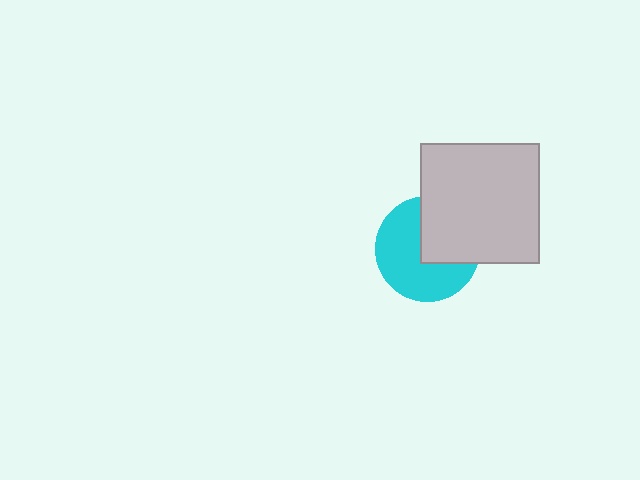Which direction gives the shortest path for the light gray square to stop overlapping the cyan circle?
Moving toward the upper-right gives the shortest separation.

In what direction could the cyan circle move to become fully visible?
The cyan circle could move toward the lower-left. That would shift it out from behind the light gray square entirely.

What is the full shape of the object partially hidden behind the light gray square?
The partially hidden object is a cyan circle.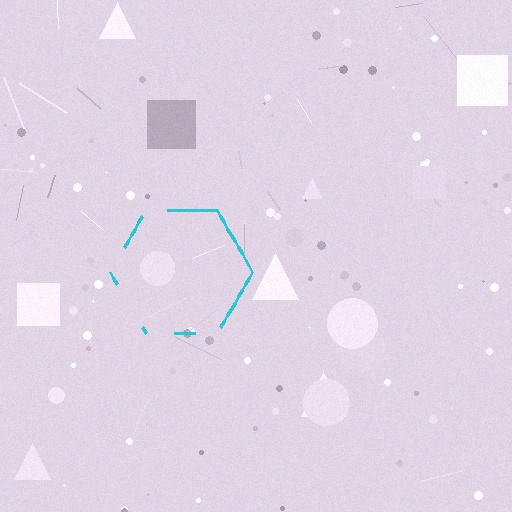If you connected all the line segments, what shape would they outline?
They would outline a hexagon.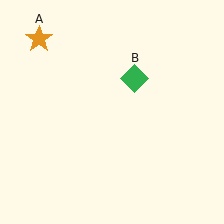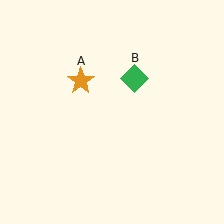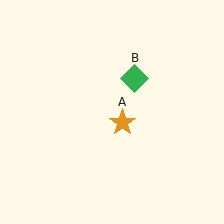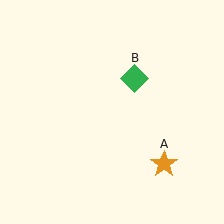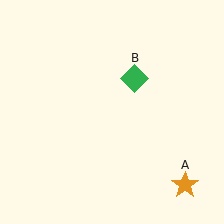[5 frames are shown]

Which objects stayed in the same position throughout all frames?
Green diamond (object B) remained stationary.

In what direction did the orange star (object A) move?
The orange star (object A) moved down and to the right.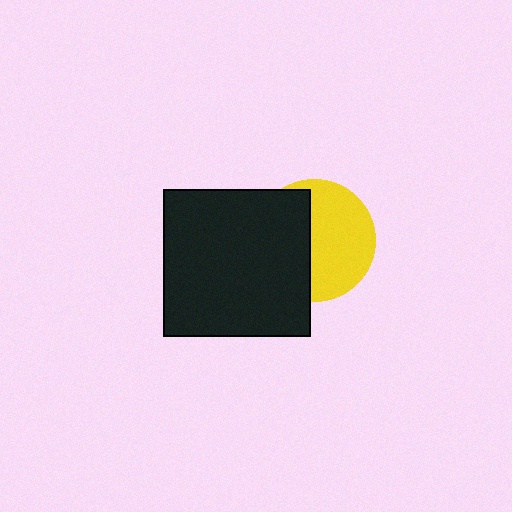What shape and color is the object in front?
The object in front is a black square.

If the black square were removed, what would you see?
You would see the complete yellow circle.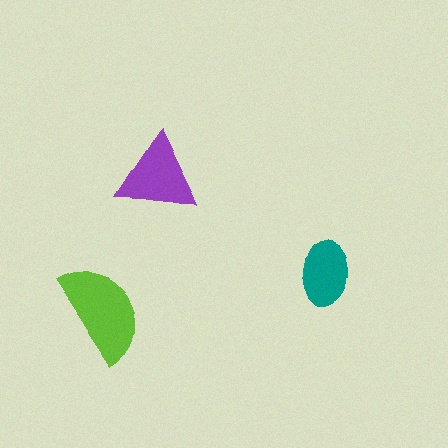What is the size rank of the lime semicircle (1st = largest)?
1st.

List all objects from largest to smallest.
The lime semicircle, the purple triangle, the teal ellipse.